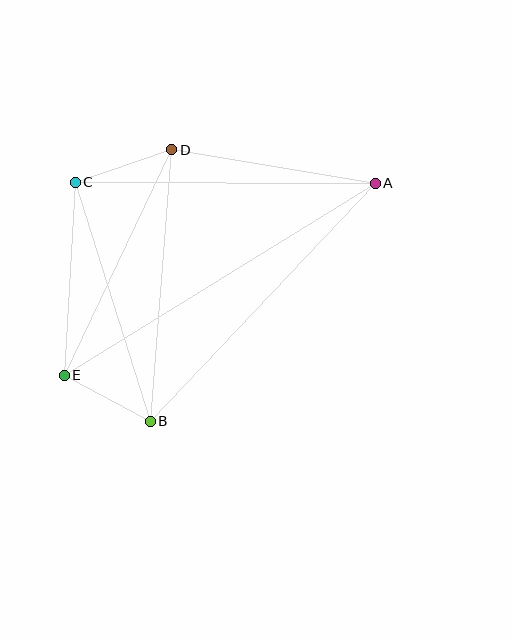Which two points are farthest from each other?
Points A and E are farthest from each other.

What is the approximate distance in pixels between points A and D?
The distance between A and D is approximately 206 pixels.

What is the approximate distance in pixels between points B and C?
The distance between B and C is approximately 250 pixels.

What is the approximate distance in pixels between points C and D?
The distance between C and D is approximately 102 pixels.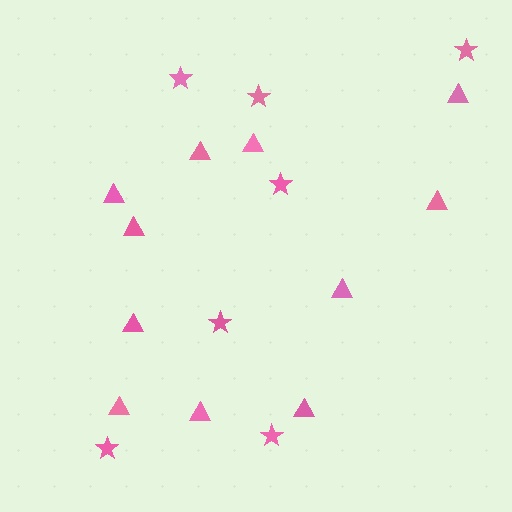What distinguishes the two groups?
There are 2 groups: one group of stars (7) and one group of triangles (11).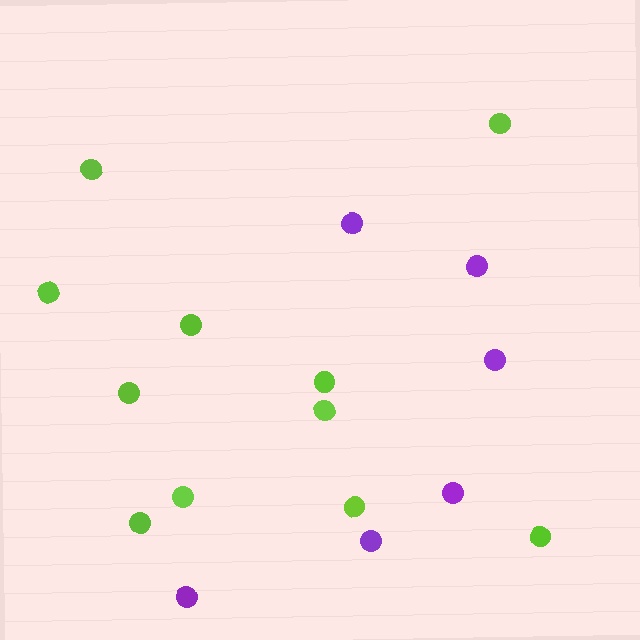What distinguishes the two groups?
There are 2 groups: one group of lime circles (11) and one group of purple circles (6).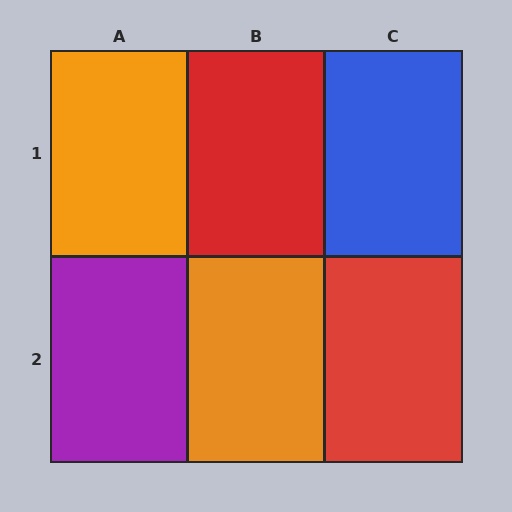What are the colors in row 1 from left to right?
Orange, red, blue.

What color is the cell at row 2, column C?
Red.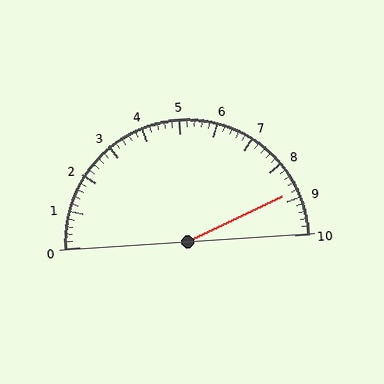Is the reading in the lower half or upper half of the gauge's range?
The reading is in the upper half of the range (0 to 10).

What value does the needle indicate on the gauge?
The needle indicates approximately 8.8.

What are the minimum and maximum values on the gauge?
The gauge ranges from 0 to 10.